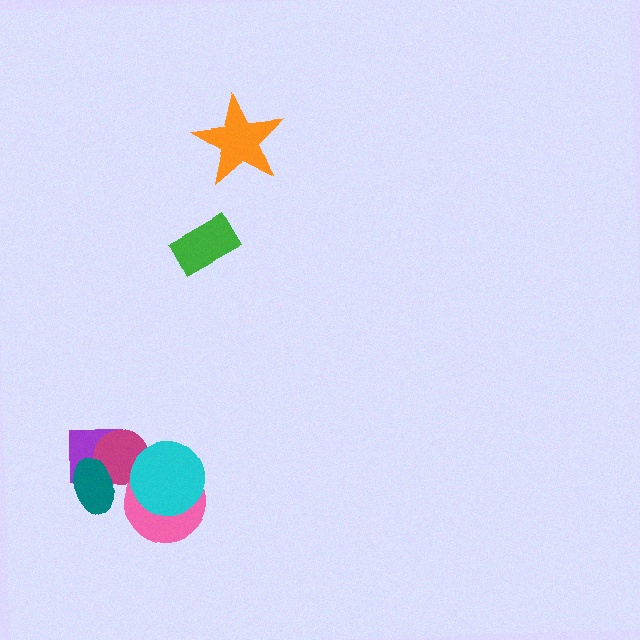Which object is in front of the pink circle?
The cyan circle is in front of the pink circle.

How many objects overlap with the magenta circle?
3 objects overlap with the magenta circle.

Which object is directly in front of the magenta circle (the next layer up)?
The teal ellipse is directly in front of the magenta circle.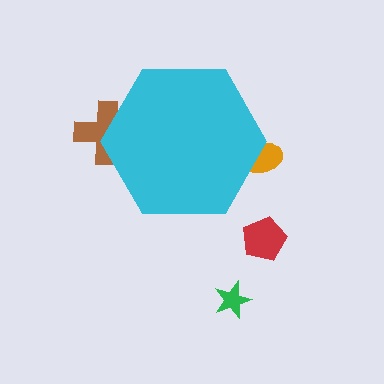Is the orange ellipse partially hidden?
Yes, the orange ellipse is partially hidden behind the cyan hexagon.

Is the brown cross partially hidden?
Yes, the brown cross is partially hidden behind the cyan hexagon.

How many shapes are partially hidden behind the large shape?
2 shapes are partially hidden.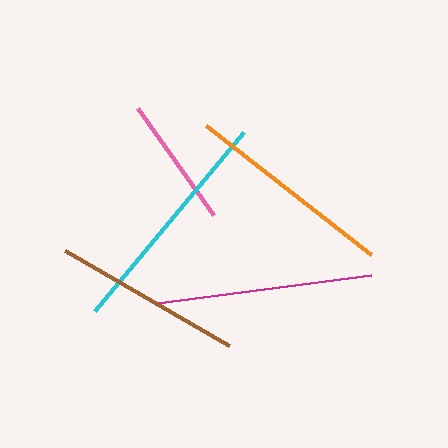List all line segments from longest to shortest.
From longest to shortest: cyan, magenta, orange, brown, pink.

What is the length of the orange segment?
The orange segment is approximately 209 pixels long.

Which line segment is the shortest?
The pink line is the shortest at approximately 131 pixels.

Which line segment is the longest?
The cyan line is the longest at approximately 233 pixels.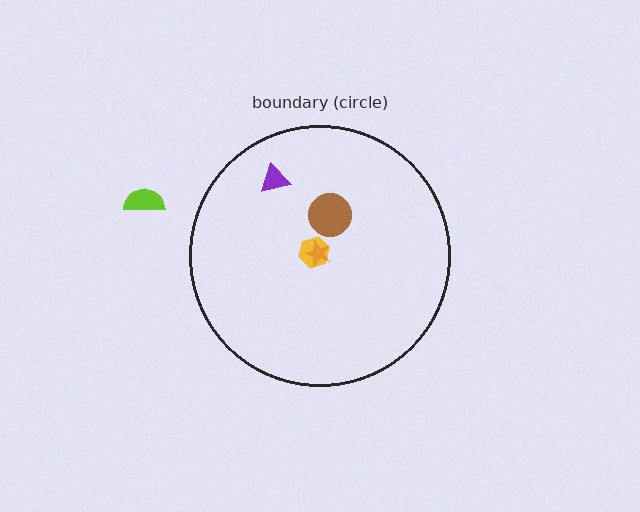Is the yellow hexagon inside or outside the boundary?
Inside.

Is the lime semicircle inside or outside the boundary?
Outside.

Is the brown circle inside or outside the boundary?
Inside.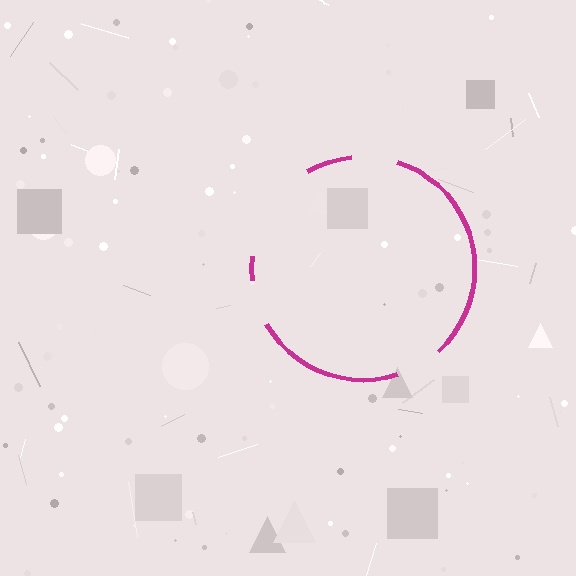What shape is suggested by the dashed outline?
The dashed outline suggests a circle.